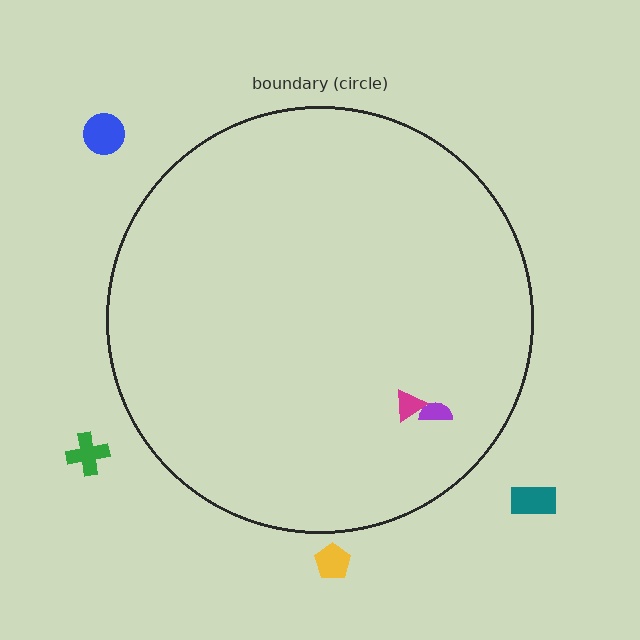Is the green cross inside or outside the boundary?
Outside.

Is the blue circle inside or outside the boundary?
Outside.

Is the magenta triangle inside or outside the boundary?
Inside.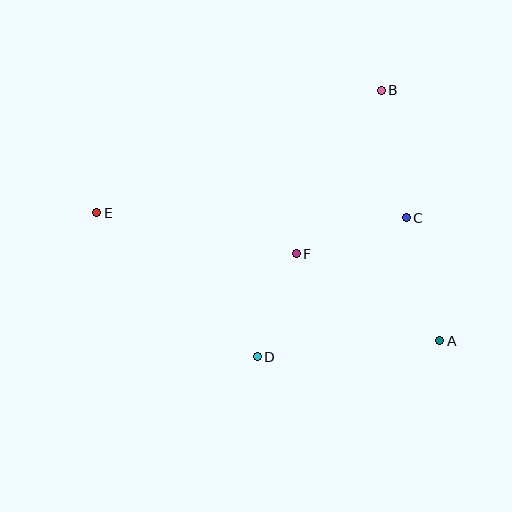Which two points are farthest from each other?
Points A and E are farthest from each other.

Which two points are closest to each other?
Points D and F are closest to each other.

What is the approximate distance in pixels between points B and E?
The distance between B and E is approximately 310 pixels.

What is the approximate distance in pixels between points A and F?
The distance between A and F is approximately 168 pixels.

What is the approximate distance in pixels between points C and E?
The distance between C and E is approximately 309 pixels.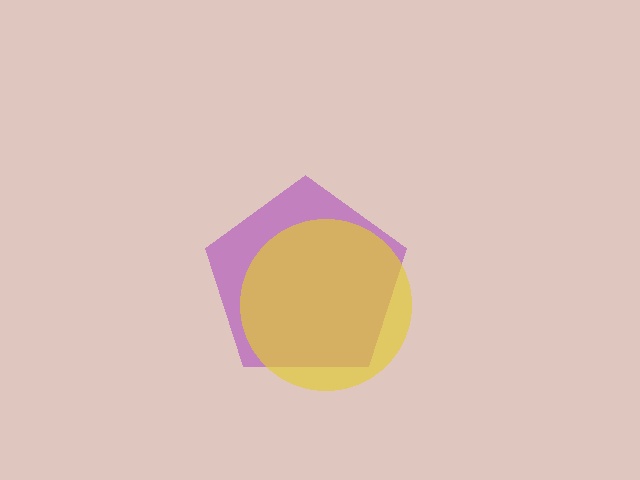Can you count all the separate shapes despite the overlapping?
Yes, there are 2 separate shapes.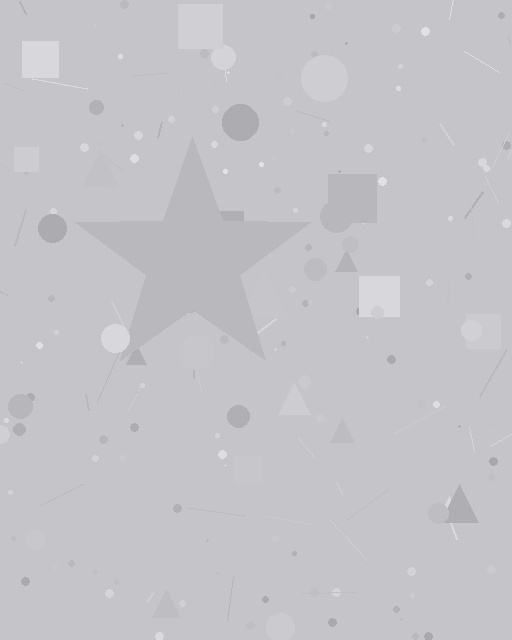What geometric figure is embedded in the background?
A star is embedded in the background.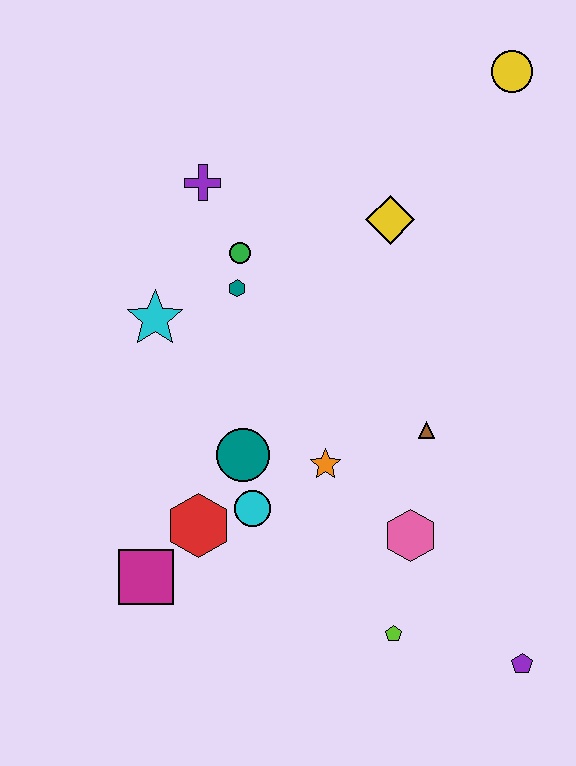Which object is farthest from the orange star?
The yellow circle is farthest from the orange star.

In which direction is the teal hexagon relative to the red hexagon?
The teal hexagon is above the red hexagon.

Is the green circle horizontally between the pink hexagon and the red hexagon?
Yes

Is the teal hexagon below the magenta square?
No